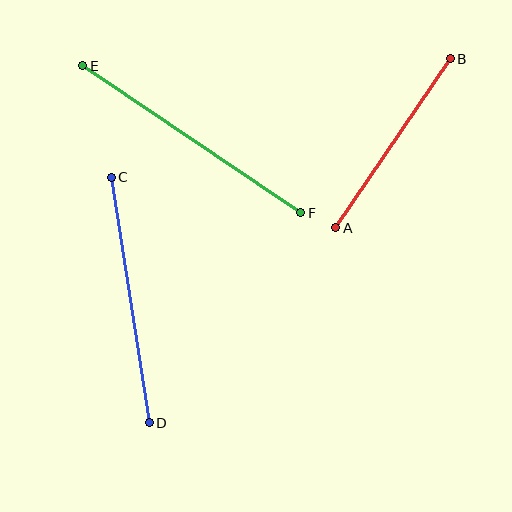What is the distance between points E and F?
The distance is approximately 263 pixels.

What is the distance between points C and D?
The distance is approximately 248 pixels.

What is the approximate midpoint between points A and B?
The midpoint is at approximately (393, 143) pixels.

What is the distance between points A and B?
The distance is approximately 204 pixels.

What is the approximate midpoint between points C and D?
The midpoint is at approximately (130, 300) pixels.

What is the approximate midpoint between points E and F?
The midpoint is at approximately (192, 139) pixels.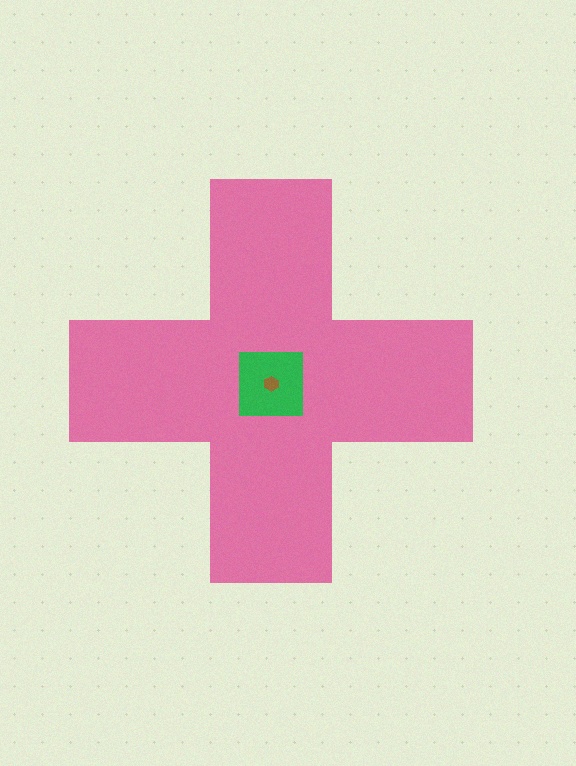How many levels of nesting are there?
3.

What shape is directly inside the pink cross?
The green square.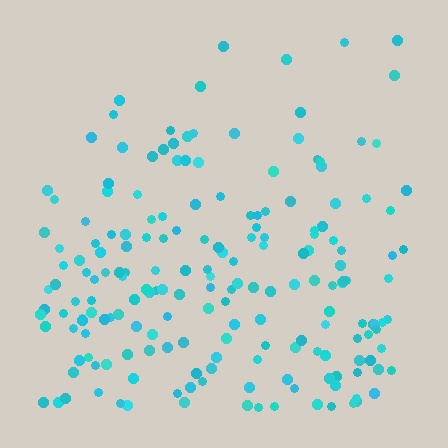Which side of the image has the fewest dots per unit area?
The top.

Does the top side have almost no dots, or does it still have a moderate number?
Still a moderate number, just noticeably fewer than the bottom.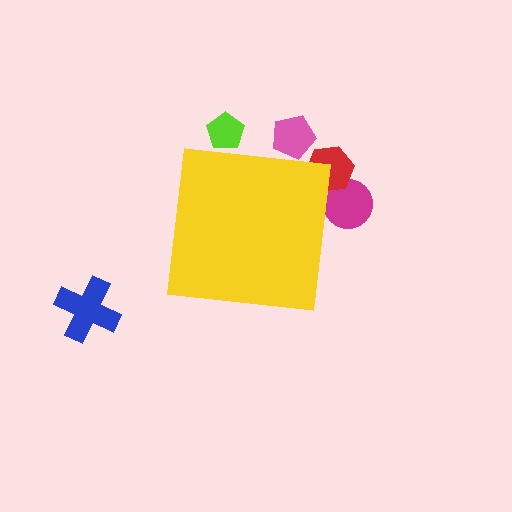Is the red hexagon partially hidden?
Yes, the red hexagon is partially hidden behind the yellow square.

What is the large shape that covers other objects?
A yellow square.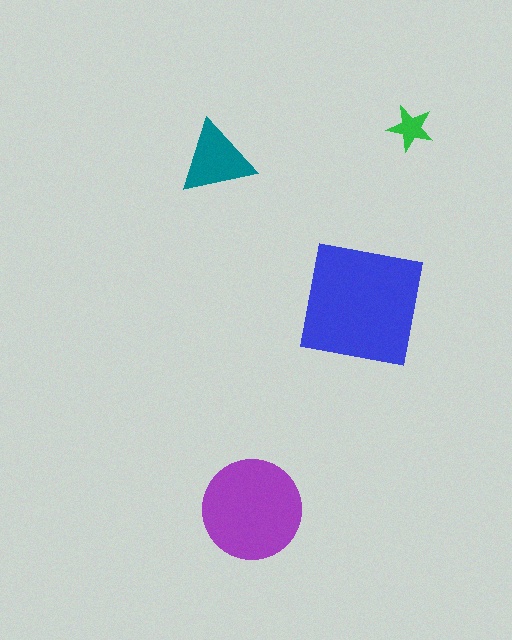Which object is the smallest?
The green star.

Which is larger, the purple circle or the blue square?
The blue square.